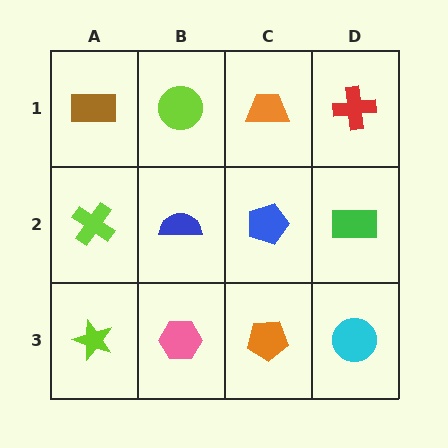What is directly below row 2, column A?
A lime star.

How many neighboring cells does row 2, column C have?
4.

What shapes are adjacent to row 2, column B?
A lime circle (row 1, column B), a pink hexagon (row 3, column B), a lime cross (row 2, column A), a blue pentagon (row 2, column C).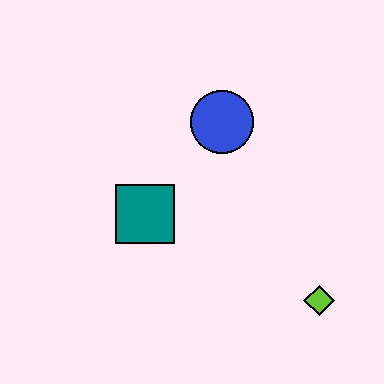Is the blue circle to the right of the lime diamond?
No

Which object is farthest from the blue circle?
The lime diamond is farthest from the blue circle.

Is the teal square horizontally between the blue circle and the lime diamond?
No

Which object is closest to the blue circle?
The teal square is closest to the blue circle.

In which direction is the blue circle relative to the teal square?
The blue circle is above the teal square.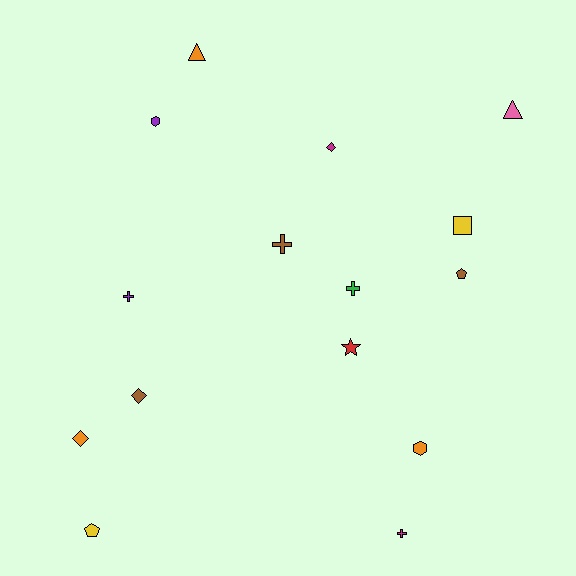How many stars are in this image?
There is 1 star.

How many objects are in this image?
There are 15 objects.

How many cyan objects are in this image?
There are no cyan objects.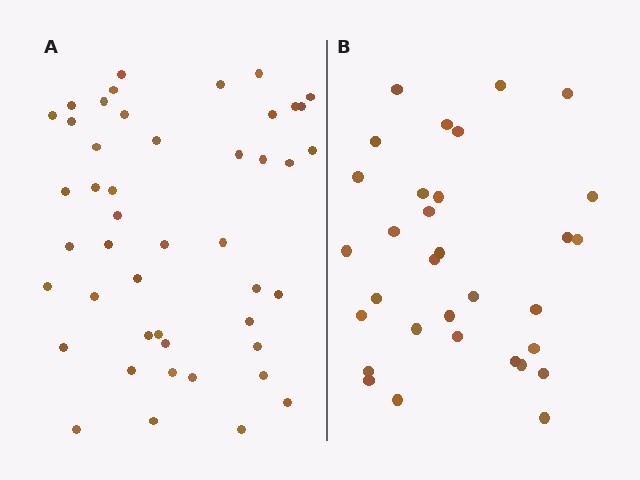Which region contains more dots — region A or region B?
Region A (the left region) has more dots.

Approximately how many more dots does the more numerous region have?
Region A has approximately 15 more dots than region B.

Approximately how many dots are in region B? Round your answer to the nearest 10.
About 30 dots. (The exact count is 32, which rounds to 30.)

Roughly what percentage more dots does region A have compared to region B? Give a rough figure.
About 45% more.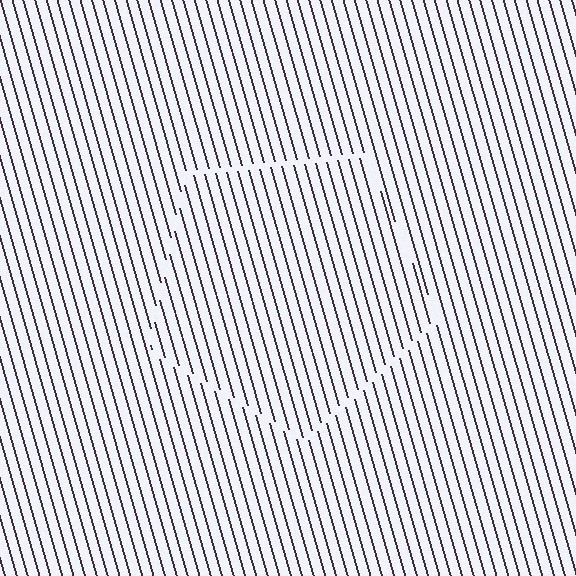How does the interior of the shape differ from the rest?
The interior of the shape contains the same grating, shifted by half a period — the contour is defined by the phase discontinuity where line-ends from the inner and outer gratings abut.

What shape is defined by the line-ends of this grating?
An illusory pentagon. The interior of the shape contains the same grating, shifted by half a period — the contour is defined by the phase discontinuity where line-ends from the inner and outer gratings abut.